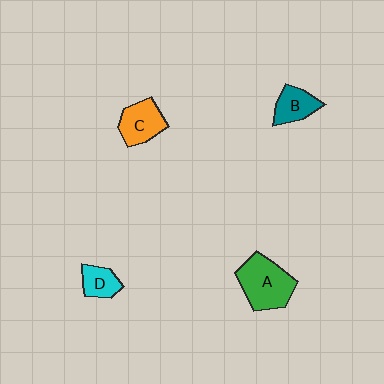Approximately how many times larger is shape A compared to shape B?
Approximately 1.8 times.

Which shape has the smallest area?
Shape D (cyan).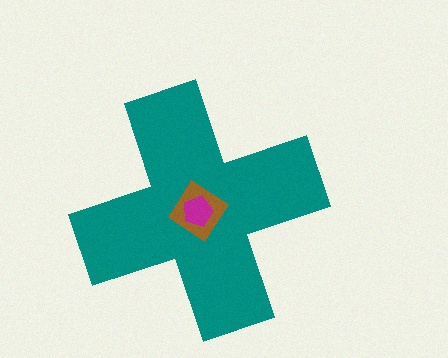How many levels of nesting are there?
3.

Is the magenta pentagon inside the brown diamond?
Yes.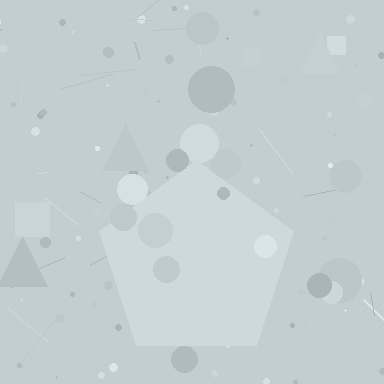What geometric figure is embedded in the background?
A pentagon is embedded in the background.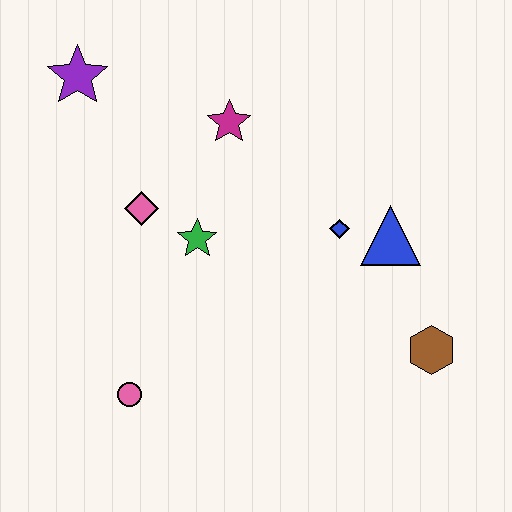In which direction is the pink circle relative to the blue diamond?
The pink circle is to the left of the blue diamond.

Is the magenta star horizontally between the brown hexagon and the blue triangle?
No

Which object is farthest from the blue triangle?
The purple star is farthest from the blue triangle.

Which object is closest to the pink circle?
The green star is closest to the pink circle.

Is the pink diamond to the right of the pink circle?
Yes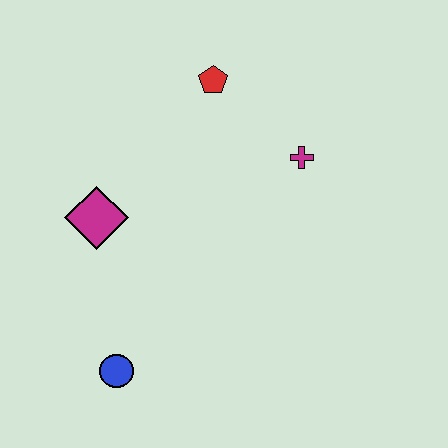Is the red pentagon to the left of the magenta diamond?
No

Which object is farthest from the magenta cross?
The blue circle is farthest from the magenta cross.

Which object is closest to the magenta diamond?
The blue circle is closest to the magenta diamond.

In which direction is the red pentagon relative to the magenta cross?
The red pentagon is to the left of the magenta cross.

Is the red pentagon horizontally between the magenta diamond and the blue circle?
No